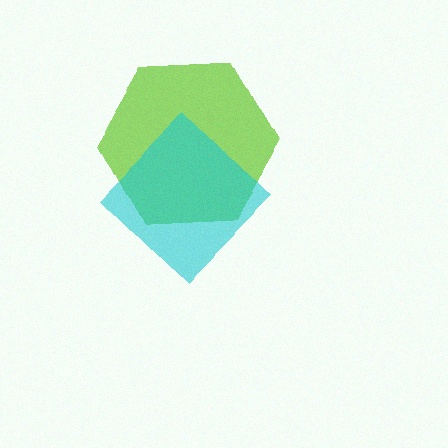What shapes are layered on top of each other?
The layered shapes are: a lime hexagon, a cyan diamond.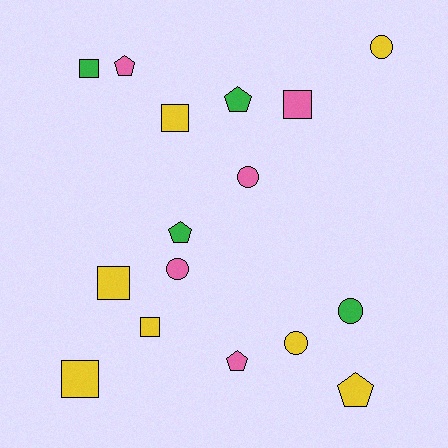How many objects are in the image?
There are 16 objects.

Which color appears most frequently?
Yellow, with 7 objects.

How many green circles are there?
There is 1 green circle.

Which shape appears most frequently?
Square, with 6 objects.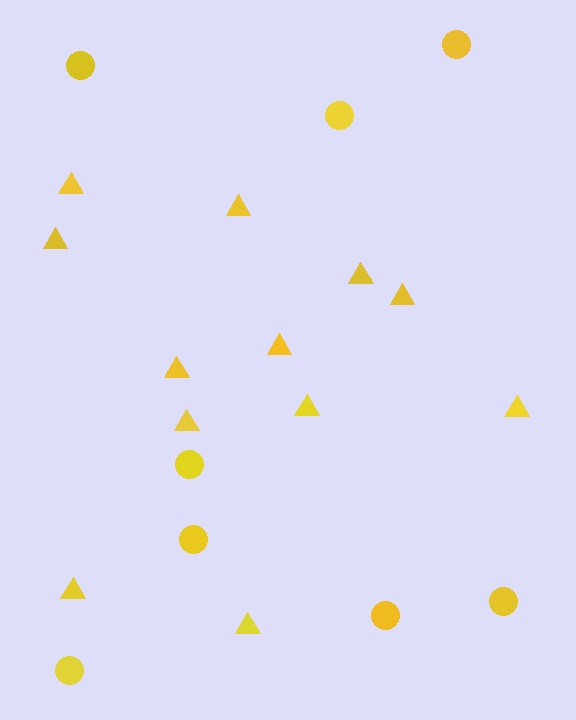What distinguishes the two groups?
There are 2 groups: one group of triangles (12) and one group of circles (8).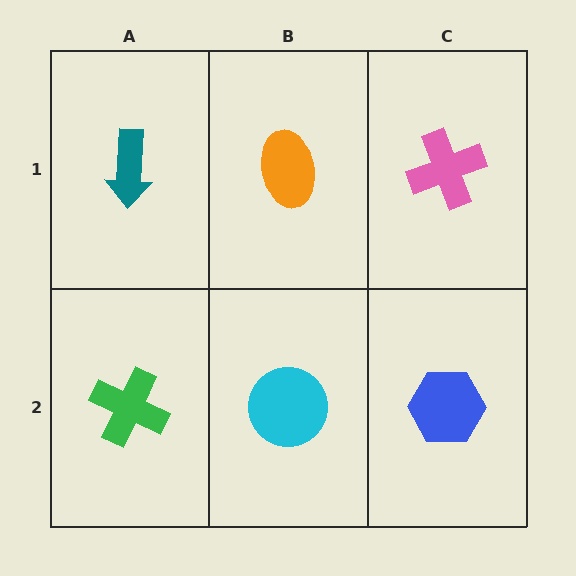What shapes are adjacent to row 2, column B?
An orange ellipse (row 1, column B), a green cross (row 2, column A), a blue hexagon (row 2, column C).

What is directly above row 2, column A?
A teal arrow.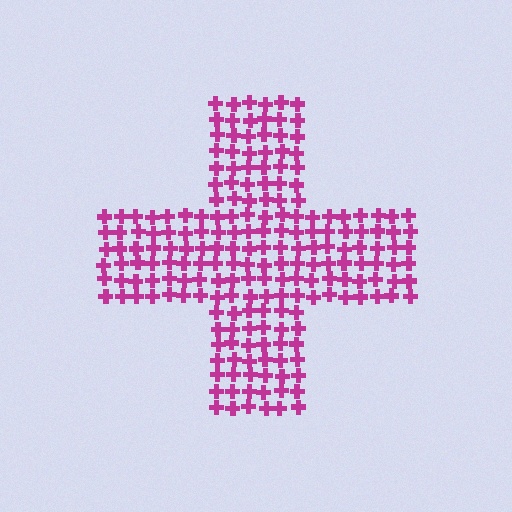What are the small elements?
The small elements are crosses.